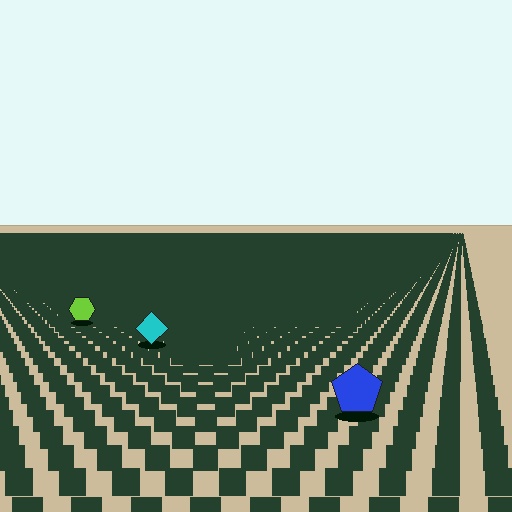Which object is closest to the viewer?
The blue pentagon is closest. The texture marks near it are larger and more spread out.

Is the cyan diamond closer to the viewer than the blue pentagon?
No. The blue pentagon is closer — you can tell from the texture gradient: the ground texture is coarser near it.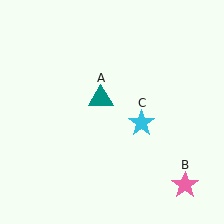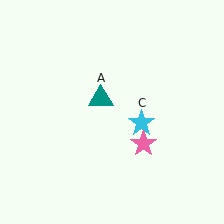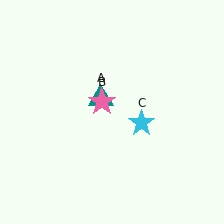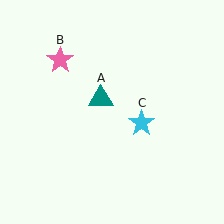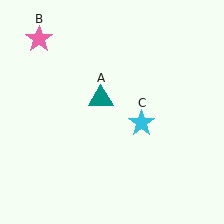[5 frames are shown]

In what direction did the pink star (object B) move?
The pink star (object B) moved up and to the left.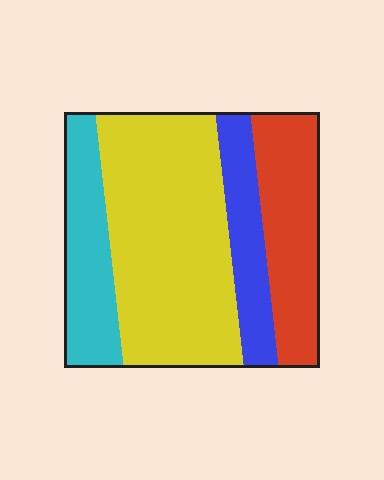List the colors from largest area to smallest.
From largest to smallest: yellow, red, cyan, blue.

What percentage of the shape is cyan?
Cyan covers around 20% of the shape.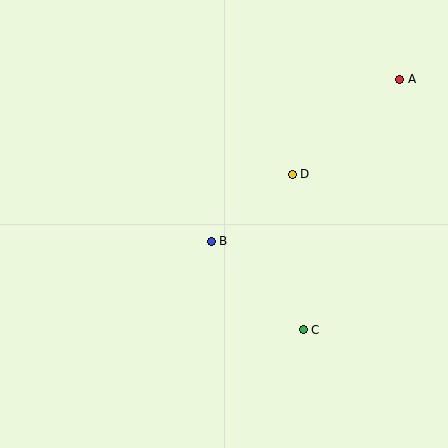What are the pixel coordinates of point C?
Point C is at (303, 330).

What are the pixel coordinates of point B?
Point B is at (211, 241).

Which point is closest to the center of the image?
Point B at (211, 241) is closest to the center.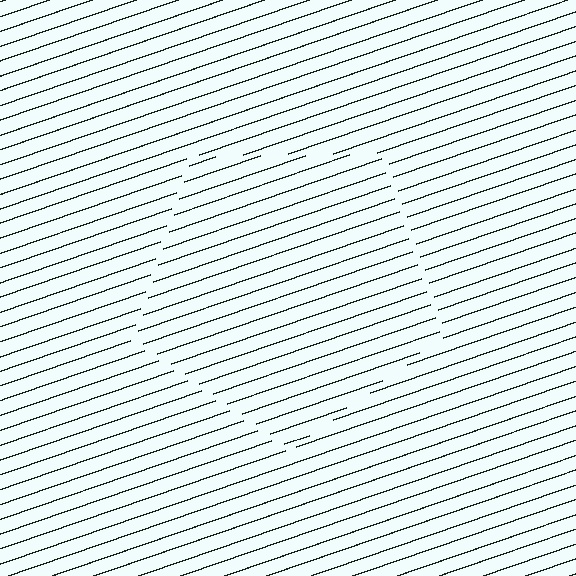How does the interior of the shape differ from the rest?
The interior of the shape contains the same grating, shifted by half a period — the contour is defined by the phase discontinuity where line-ends from the inner and outer gratings abut.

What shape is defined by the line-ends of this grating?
An illusory pentagon. The interior of the shape contains the same grating, shifted by half a period — the contour is defined by the phase discontinuity where line-ends from the inner and outer gratings abut.